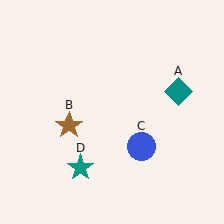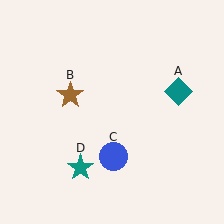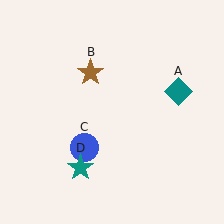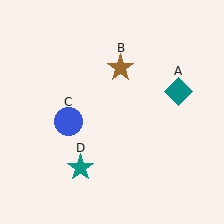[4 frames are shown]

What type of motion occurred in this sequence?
The brown star (object B), blue circle (object C) rotated clockwise around the center of the scene.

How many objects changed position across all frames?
2 objects changed position: brown star (object B), blue circle (object C).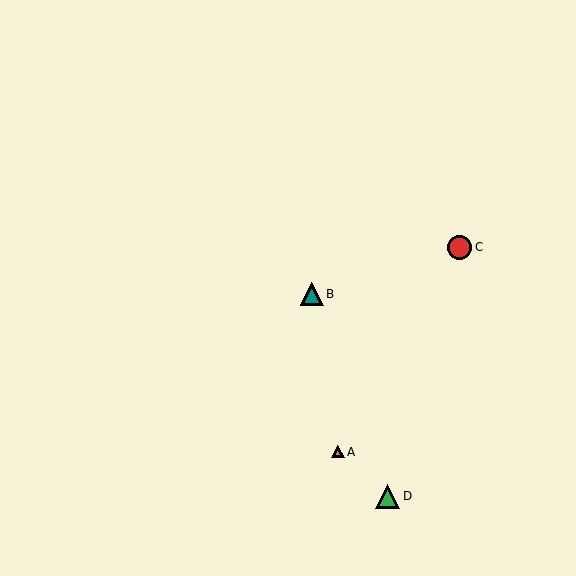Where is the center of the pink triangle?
The center of the pink triangle is at (338, 452).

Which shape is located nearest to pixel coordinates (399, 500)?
The green triangle (labeled D) at (388, 496) is nearest to that location.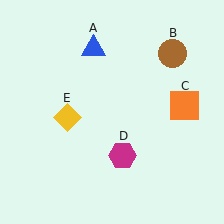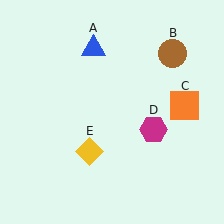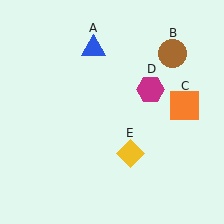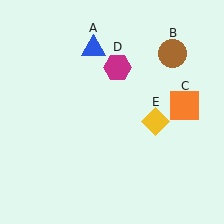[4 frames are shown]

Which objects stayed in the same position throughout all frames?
Blue triangle (object A) and brown circle (object B) and orange square (object C) remained stationary.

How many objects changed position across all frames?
2 objects changed position: magenta hexagon (object D), yellow diamond (object E).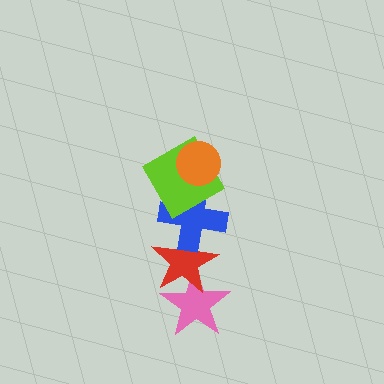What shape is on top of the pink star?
The red star is on top of the pink star.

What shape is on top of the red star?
The blue cross is on top of the red star.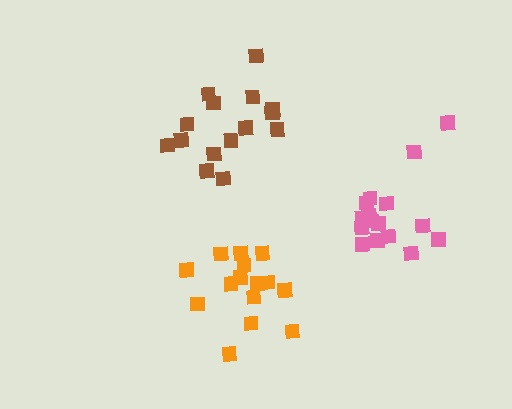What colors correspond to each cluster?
The clusters are colored: pink, orange, brown.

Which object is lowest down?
The orange cluster is bottommost.